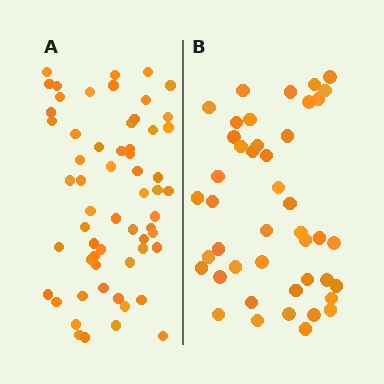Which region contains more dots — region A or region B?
Region A (the left region) has more dots.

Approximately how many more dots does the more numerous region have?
Region A has approximately 15 more dots than region B.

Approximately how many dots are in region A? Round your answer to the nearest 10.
About 60 dots.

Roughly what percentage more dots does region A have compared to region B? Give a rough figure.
About 35% more.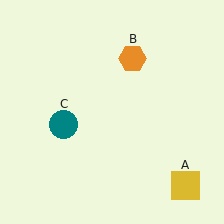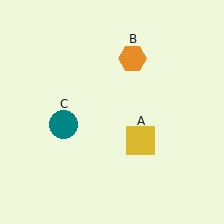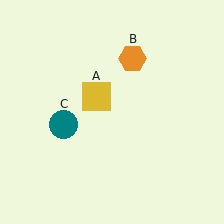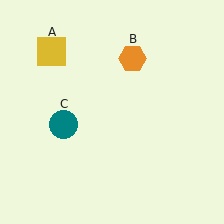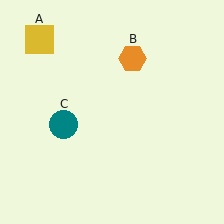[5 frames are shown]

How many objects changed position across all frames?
1 object changed position: yellow square (object A).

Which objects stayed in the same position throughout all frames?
Orange hexagon (object B) and teal circle (object C) remained stationary.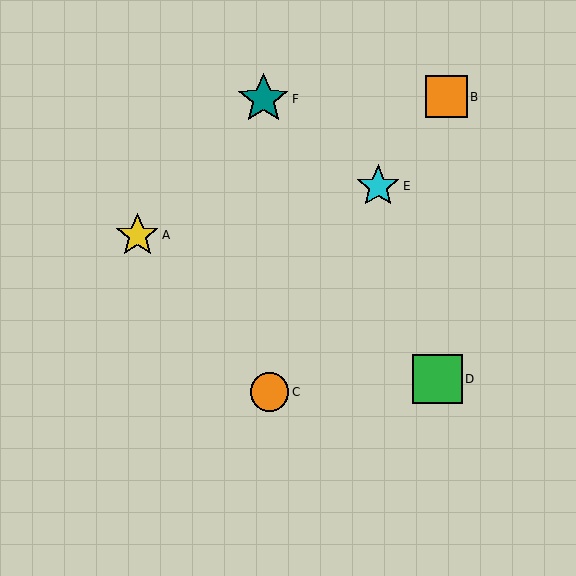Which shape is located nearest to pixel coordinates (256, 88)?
The teal star (labeled F) at (263, 99) is nearest to that location.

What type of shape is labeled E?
Shape E is a cyan star.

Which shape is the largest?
The teal star (labeled F) is the largest.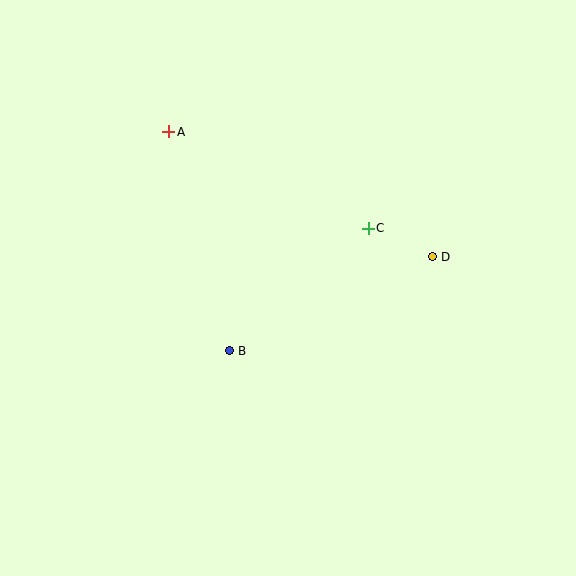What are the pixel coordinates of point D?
Point D is at (433, 257).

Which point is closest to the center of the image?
Point B at (230, 351) is closest to the center.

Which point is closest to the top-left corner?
Point A is closest to the top-left corner.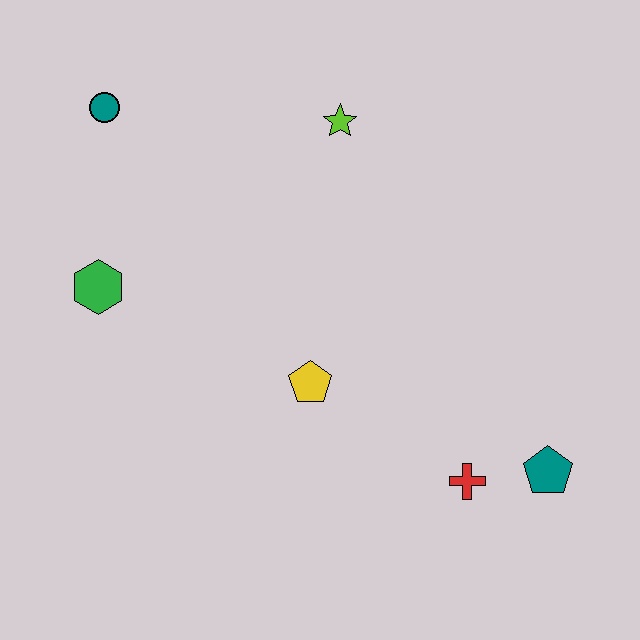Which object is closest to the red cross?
The teal pentagon is closest to the red cross.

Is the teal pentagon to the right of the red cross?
Yes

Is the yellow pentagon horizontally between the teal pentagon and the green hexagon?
Yes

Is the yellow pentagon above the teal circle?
No